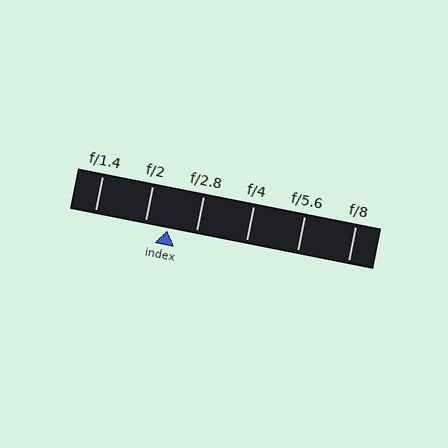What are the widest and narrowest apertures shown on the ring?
The widest aperture shown is f/1.4 and the narrowest is f/8.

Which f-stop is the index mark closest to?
The index mark is closest to f/2.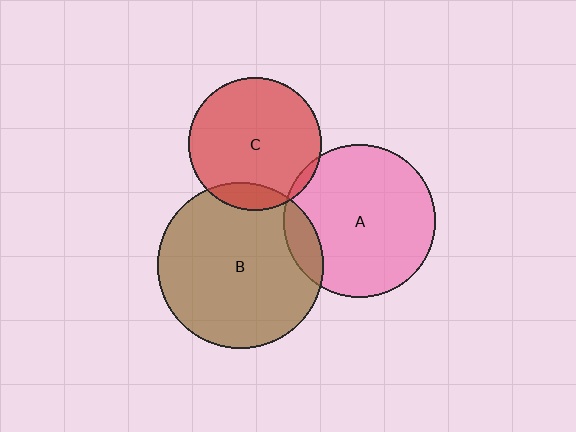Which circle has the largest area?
Circle B (brown).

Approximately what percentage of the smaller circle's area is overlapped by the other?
Approximately 5%.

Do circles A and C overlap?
Yes.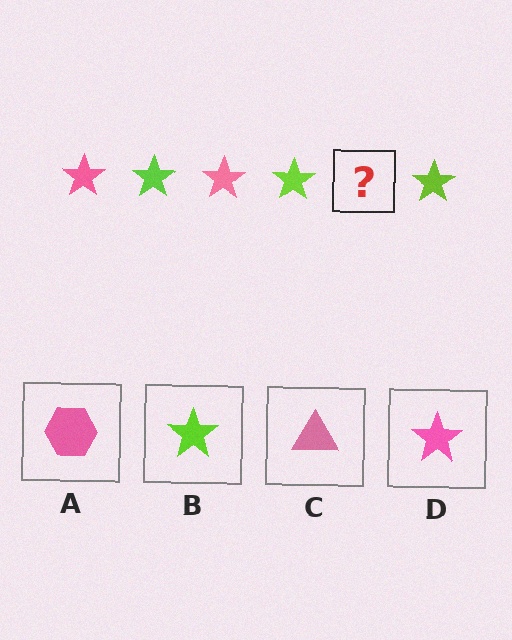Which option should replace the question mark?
Option D.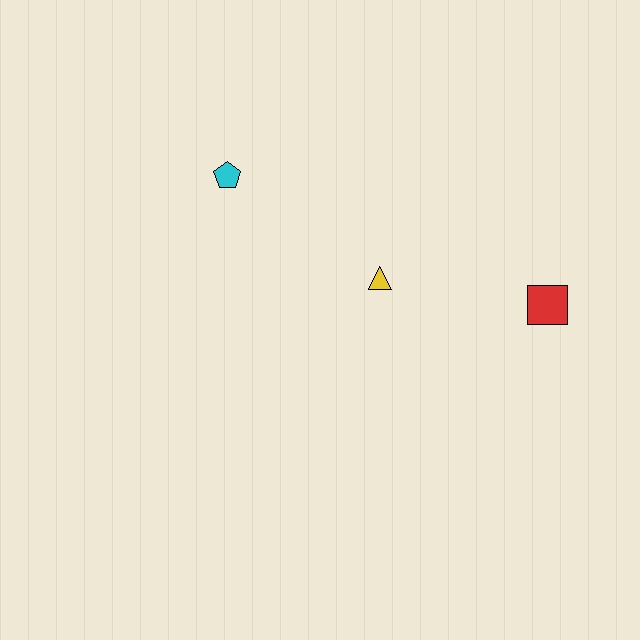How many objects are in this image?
There are 3 objects.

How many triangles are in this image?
There is 1 triangle.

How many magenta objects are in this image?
There are no magenta objects.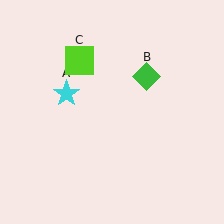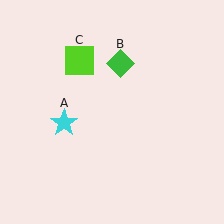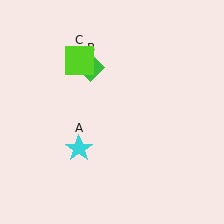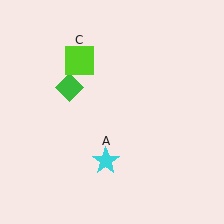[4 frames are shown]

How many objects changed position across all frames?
2 objects changed position: cyan star (object A), green diamond (object B).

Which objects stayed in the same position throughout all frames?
Lime square (object C) remained stationary.